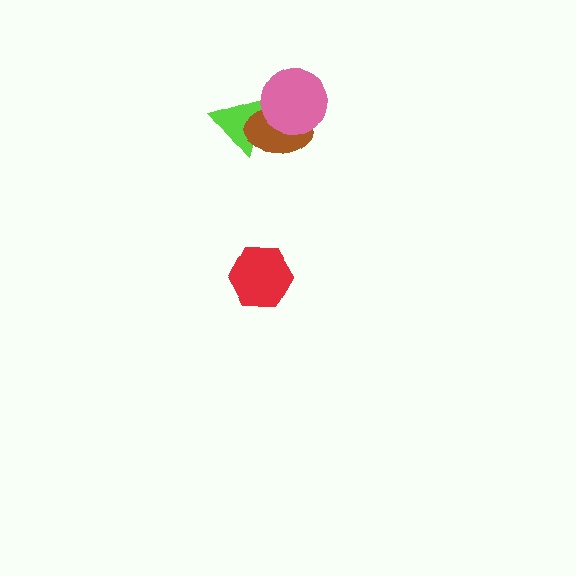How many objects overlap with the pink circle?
2 objects overlap with the pink circle.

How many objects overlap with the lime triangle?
2 objects overlap with the lime triangle.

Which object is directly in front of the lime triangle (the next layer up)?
The brown ellipse is directly in front of the lime triangle.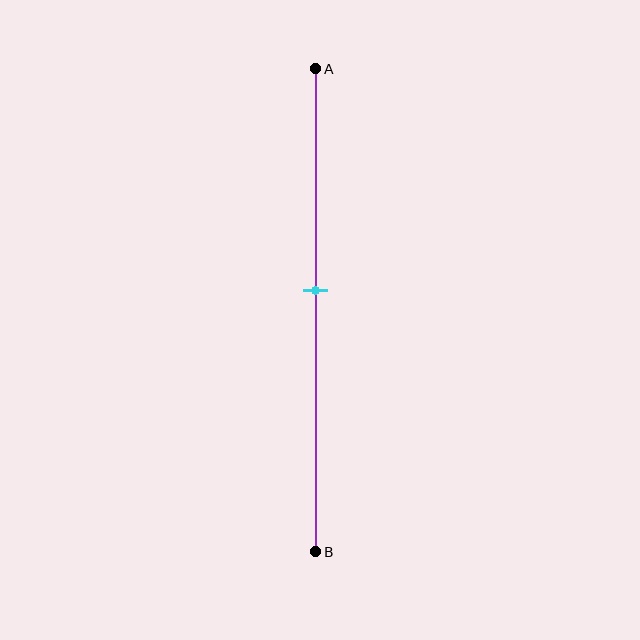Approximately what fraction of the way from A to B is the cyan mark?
The cyan mark is approximately 45% of the way from A to B.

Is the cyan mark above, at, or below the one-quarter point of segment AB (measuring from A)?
The cyan mark is below the one-quarter point of segment AB.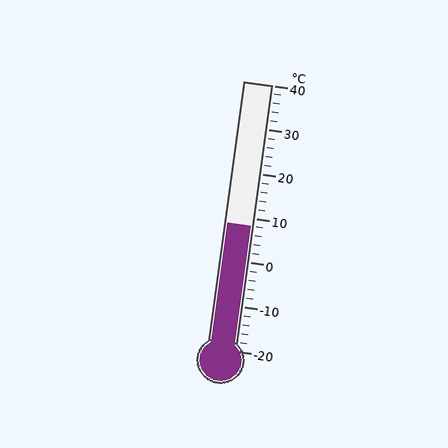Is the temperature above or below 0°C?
The temperature is above 0°C.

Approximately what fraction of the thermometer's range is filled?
The thermometer is filled to approximately 45% of its range.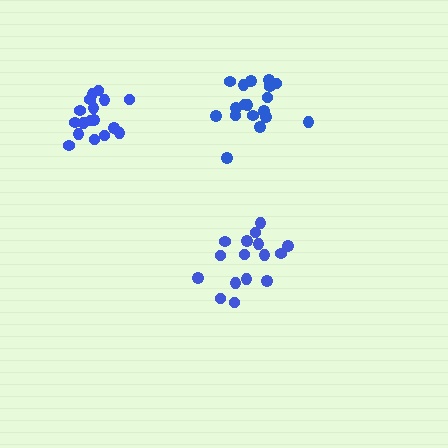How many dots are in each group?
Group 1: 16 dots, Group 2: 17 dots, Group 3: 18 dots (51 total).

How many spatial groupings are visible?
There are 3 spatial groupings.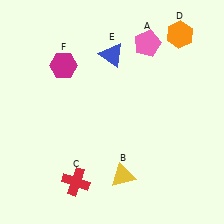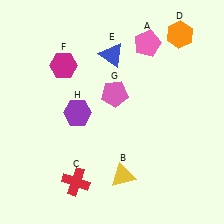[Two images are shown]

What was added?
A pink pentagon (G), a purple hexagon (H) were added in Image 2.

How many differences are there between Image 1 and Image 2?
There are 2 differences between the two images.